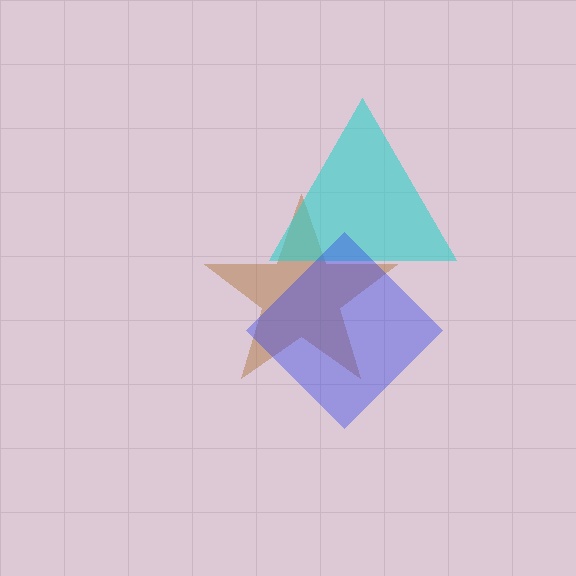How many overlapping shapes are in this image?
There are 3 overlapping shapes in the image.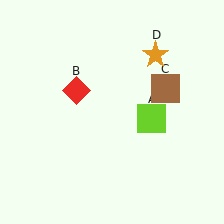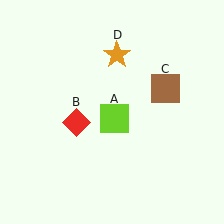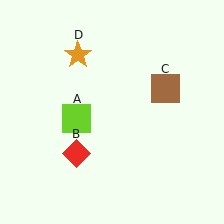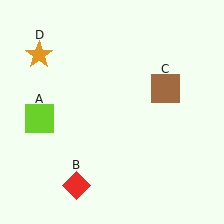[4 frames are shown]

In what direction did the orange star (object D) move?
The orange star (object D) moved left.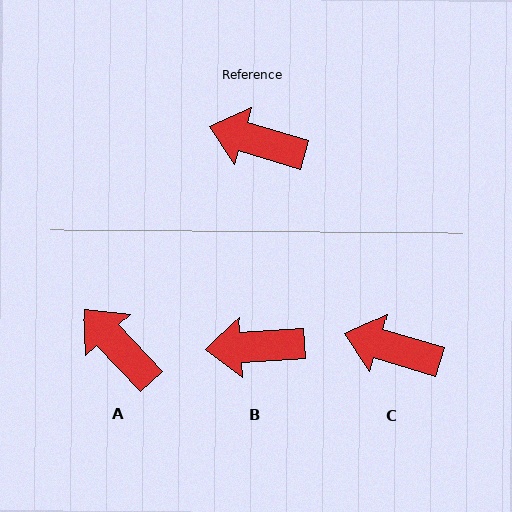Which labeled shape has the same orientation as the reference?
C.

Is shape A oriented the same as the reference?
No, it is off by about 30 degrees.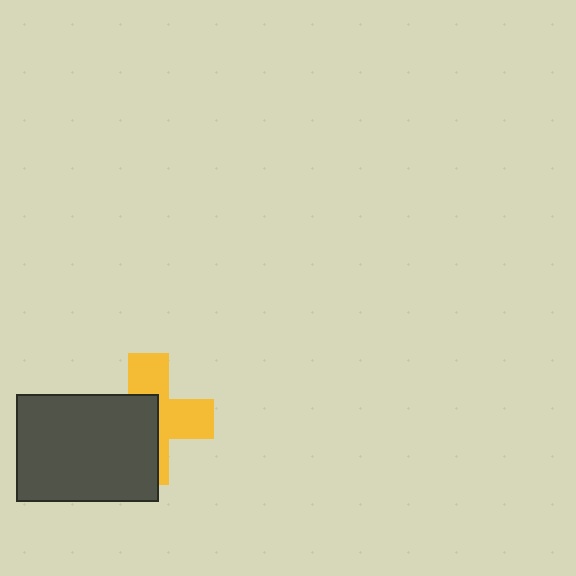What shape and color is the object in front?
The object in front is a dark gray rectangle.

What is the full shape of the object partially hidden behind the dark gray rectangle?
The partially hidden object is a yellow cross.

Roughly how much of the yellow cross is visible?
About half of it is visible (roughly 48%).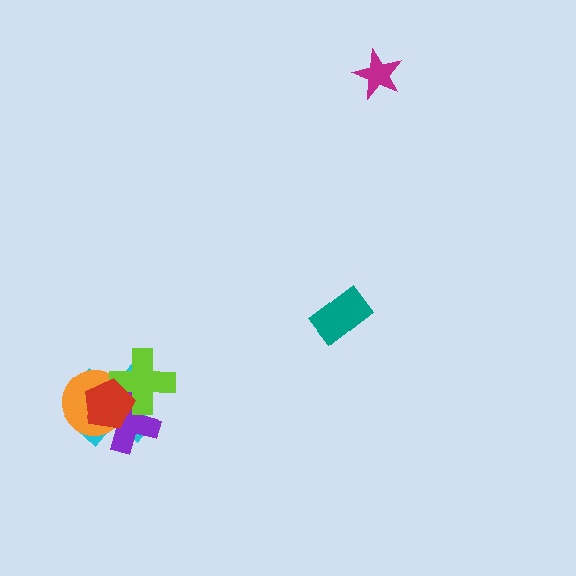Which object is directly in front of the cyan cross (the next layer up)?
The orange circle is directly in front of the cyan cross.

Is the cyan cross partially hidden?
Yes, it is partially covered by another shape.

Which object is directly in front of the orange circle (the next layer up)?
The purple cross is directly in front of the orange circle.